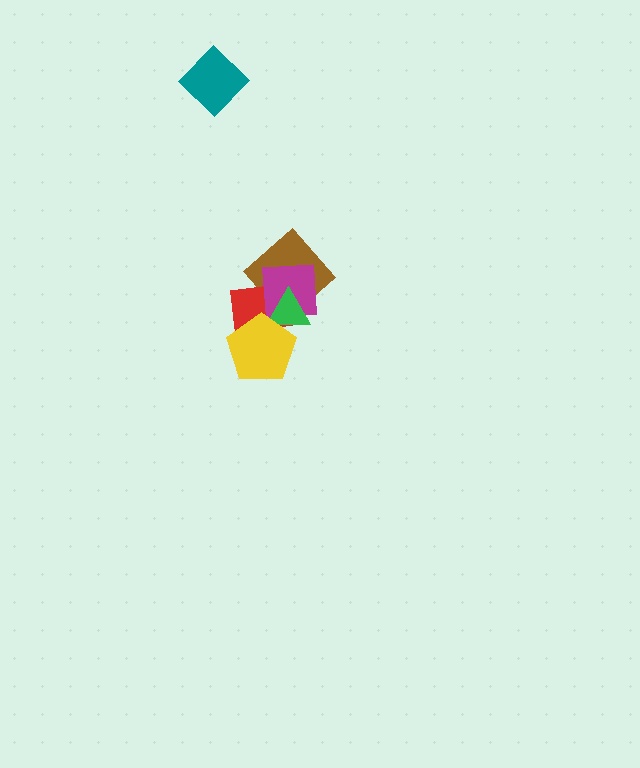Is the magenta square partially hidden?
Yes, it is partially covered by another shape.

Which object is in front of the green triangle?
The yellow pentagon is in front of the green triangle.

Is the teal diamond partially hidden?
No, no other shape covers it.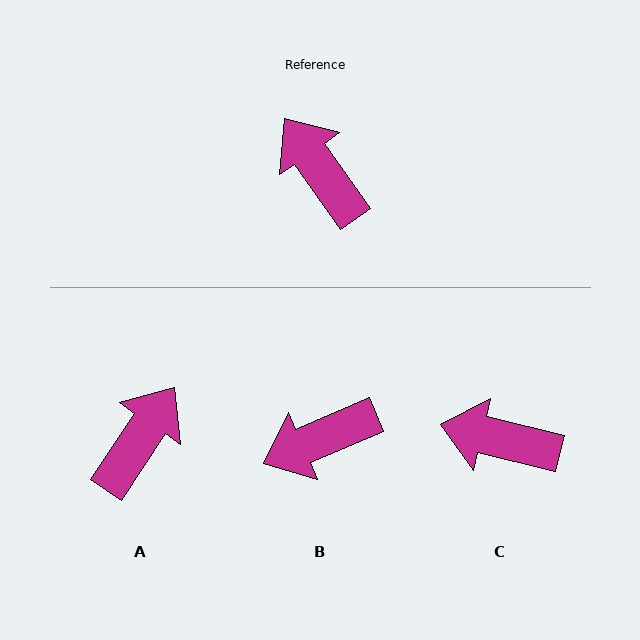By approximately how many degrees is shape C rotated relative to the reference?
Approximately 41 degrees counter-clockwise.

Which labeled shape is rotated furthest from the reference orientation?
B, about 78 degrees away.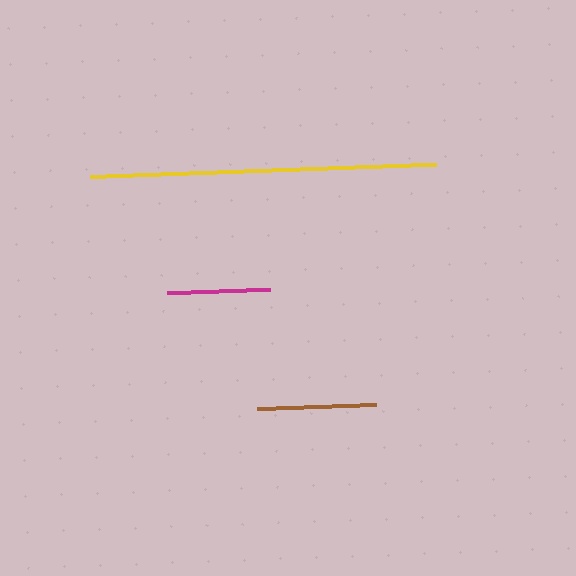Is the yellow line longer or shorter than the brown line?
The yellow line is longer than the brown line.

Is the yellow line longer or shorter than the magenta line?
The yellow line is longer than the magenta line.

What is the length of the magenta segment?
The magenta segment is approximately 103 pixels long.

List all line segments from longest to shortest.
From longest to shortest: yellow, brown, magenta.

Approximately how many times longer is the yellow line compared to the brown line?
The yellow line is approximately 2.9 times the length of the brown line.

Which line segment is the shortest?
The magenta line is the shortest at approximately 103 pixels.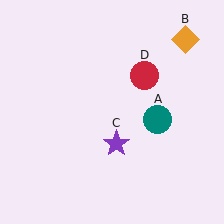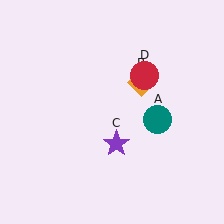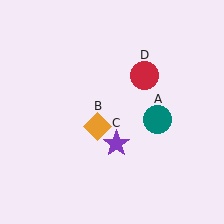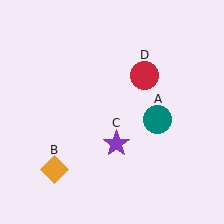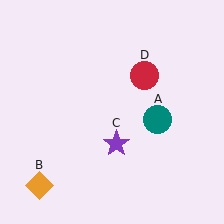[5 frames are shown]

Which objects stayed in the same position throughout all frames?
Teal circle (object A) and purple star (object C) and red circle (object D) remained stationary.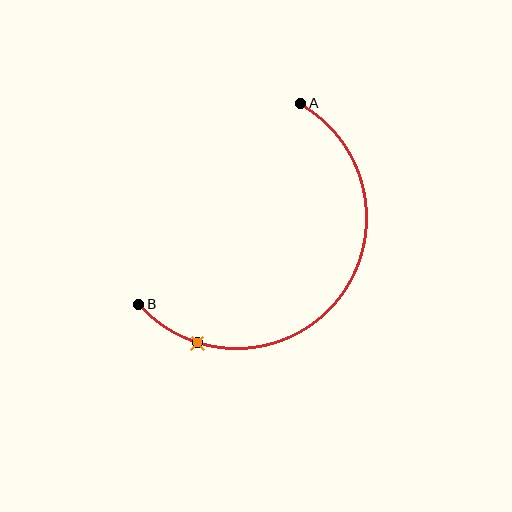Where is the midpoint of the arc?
The arc midpoint is the point on the curve farthest from the straight line joining A and B. It sits below and to the right of that line.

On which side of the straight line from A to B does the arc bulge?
The arc bulges below and to the right of the straight line connecting A and B.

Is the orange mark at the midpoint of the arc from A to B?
No. The orange mark lies on the arc but is closer to endpoint B. The arc midpoint would be at the point on the curve equidistant along the arc from both A and B.